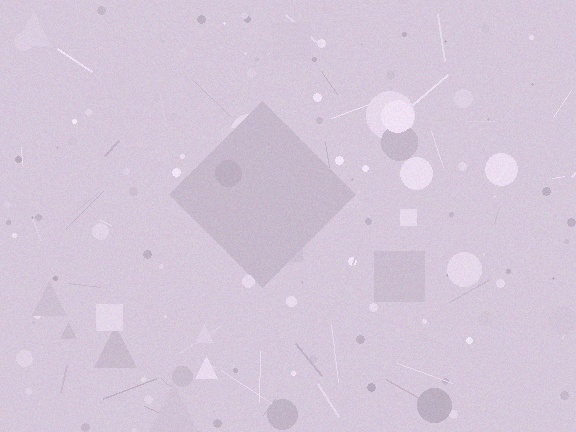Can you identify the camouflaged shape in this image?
The camouflaged shape is a diamond.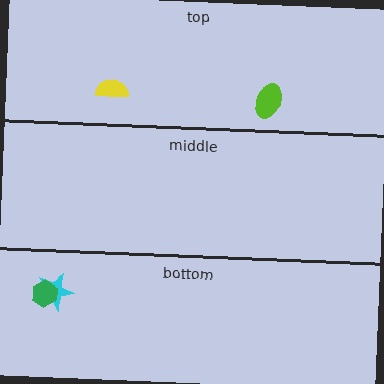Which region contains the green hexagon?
The bottom region.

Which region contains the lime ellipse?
The top region.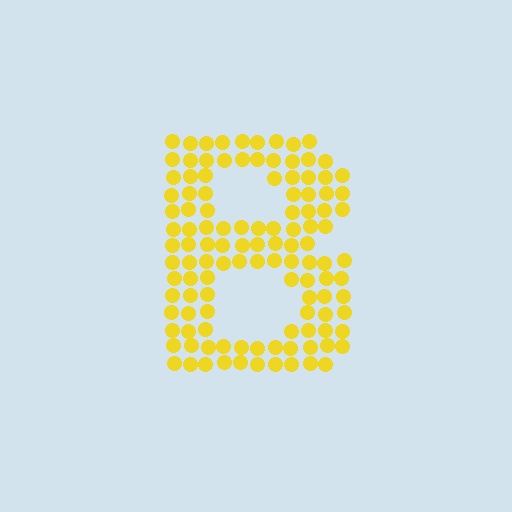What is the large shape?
The large shape is the letter B.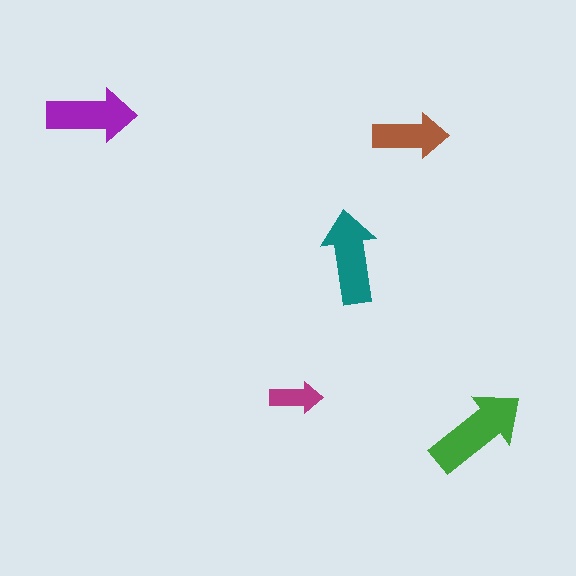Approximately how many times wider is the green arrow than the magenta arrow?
About 2 times wider.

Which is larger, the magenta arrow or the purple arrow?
The purple one.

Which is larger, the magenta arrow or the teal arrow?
The teal one.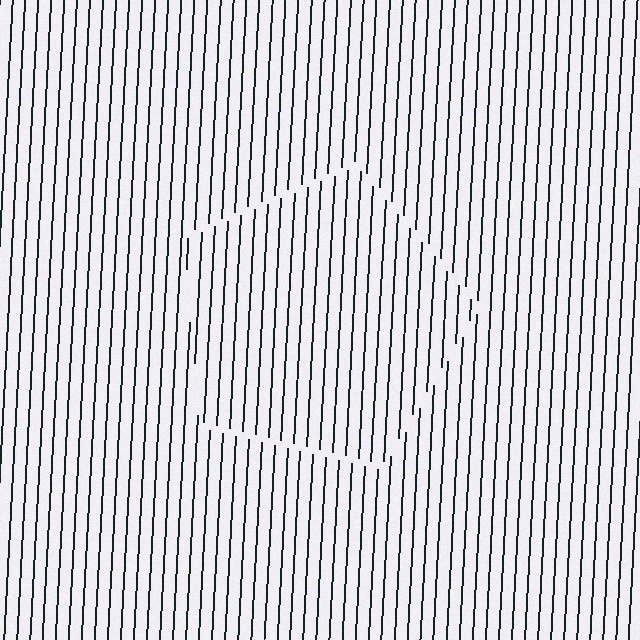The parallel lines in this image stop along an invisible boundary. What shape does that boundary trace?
An illusory pentagon. The interior of the shape contains the same grating, shifted by half a period — the contour is defined by the phase discontinuity where line-ends from the inner and outer gratings abut.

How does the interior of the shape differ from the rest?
The interior of the shape contains the same grating, shifted by half a period — the contour is defined by the phase discontinuity where line-ends from the inner and outer gratings abut.